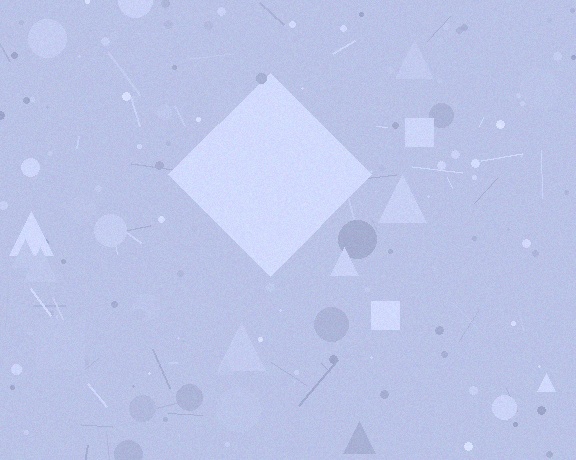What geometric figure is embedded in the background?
A diamond is embedded in the background.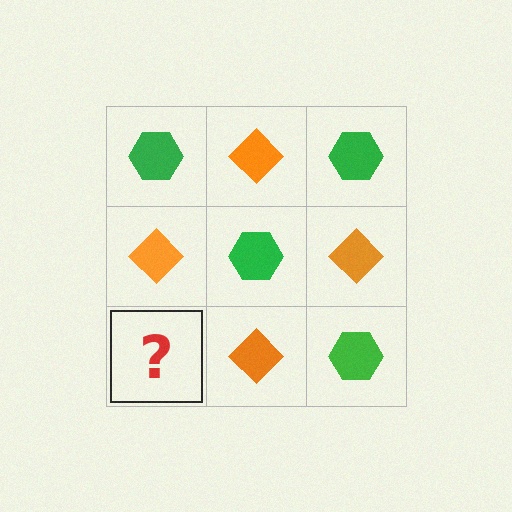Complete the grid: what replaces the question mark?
The question mark should be replaced with a green hexagon.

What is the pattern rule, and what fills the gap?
The rule is that it alternates green hexagon and orange diamond in a checkerboard pattern. The gap should be filled with a green hexagon.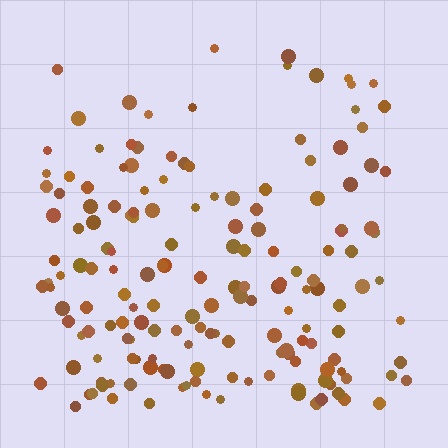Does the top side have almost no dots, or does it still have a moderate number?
Still a moderate number, just noticeably fewer than the bottom.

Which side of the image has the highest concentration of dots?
The bottom.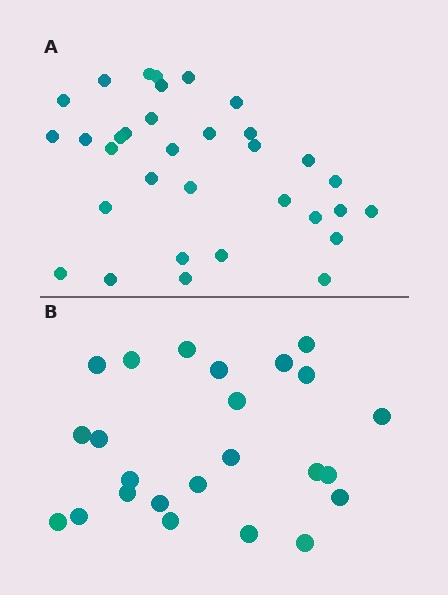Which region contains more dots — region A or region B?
Region A (the top region) has more dots.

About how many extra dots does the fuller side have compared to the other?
Region A has roughly 8 or so more dots than region B.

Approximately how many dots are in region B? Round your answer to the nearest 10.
About 20 dots. (The exact count is 24, which rounds to 20.)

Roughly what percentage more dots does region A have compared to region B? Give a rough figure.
About 40% more.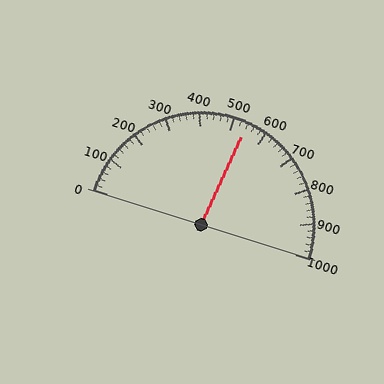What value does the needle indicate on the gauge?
The needle indicates approximately 540.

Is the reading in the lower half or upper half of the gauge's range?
The reading is in the upper half of the range (0 to 1000).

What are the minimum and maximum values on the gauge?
The gauge ranges from 0 to 1000.